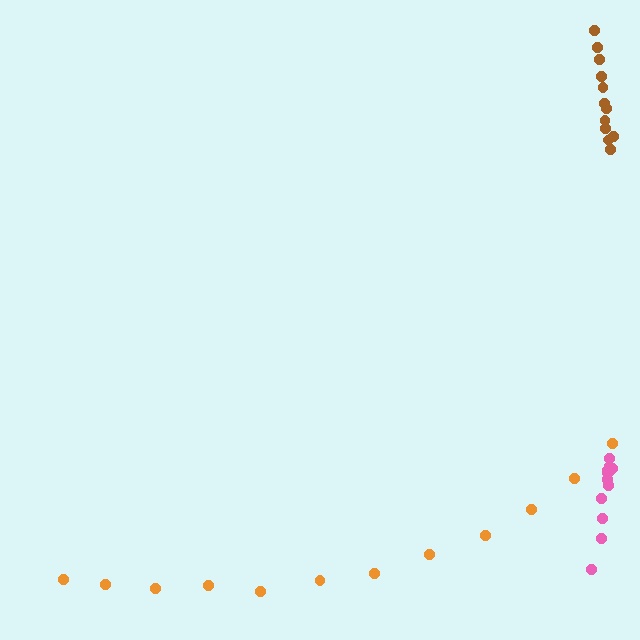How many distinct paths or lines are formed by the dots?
There are 3 distinct paths.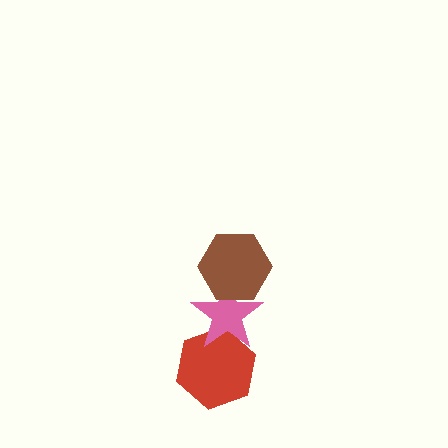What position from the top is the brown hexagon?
The brown hexagon is 1st from the top.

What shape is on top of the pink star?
The brown hexagon is on top of the pink star.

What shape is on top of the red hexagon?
The pink star is on top of the red hexagon.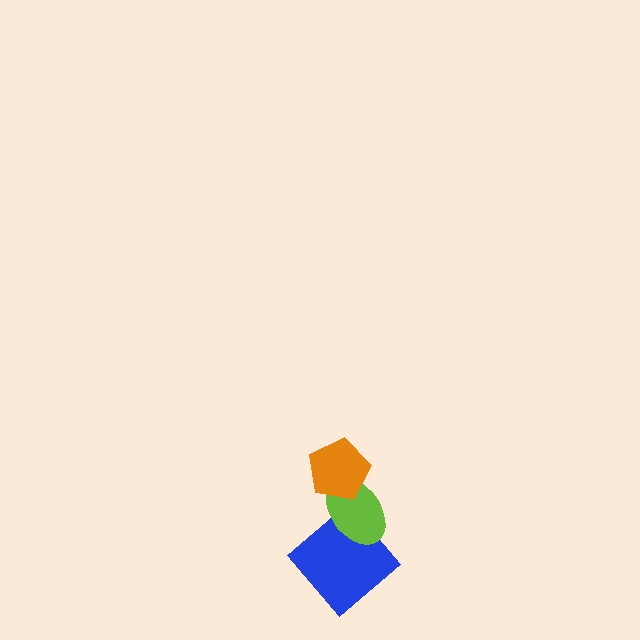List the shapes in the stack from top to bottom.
From top to bottom: the orange pentagon, the lime ellipse, the blue diamond.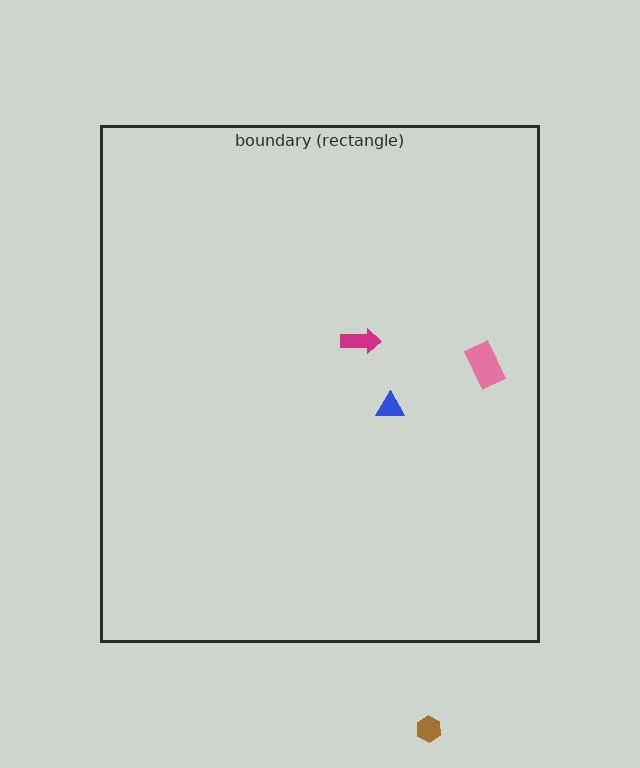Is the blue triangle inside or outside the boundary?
Inside.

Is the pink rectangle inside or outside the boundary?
Inside.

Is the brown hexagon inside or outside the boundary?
Outside.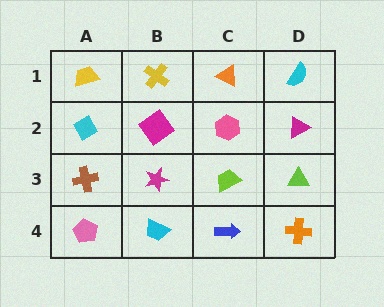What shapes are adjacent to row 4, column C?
A lime trapezoid (row 3, column C), a cyan trapezoid (row 4, column B), an orange cross (row 4, column D).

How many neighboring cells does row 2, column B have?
4.